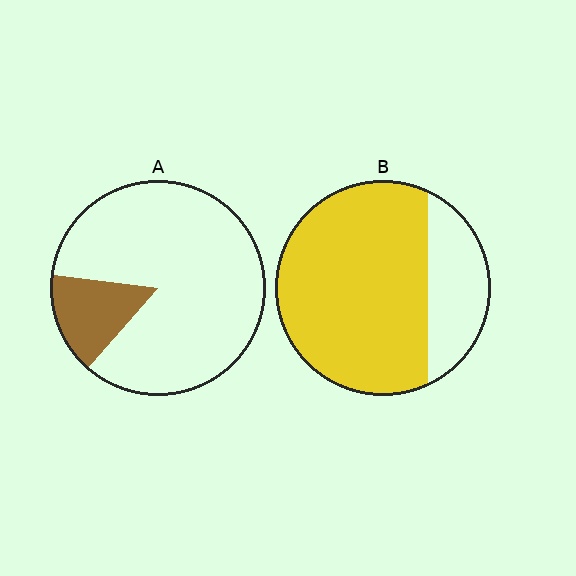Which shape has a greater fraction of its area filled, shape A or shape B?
Shape B.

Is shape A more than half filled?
No.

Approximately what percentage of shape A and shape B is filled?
A is approximately 15% and B is approximately 75%.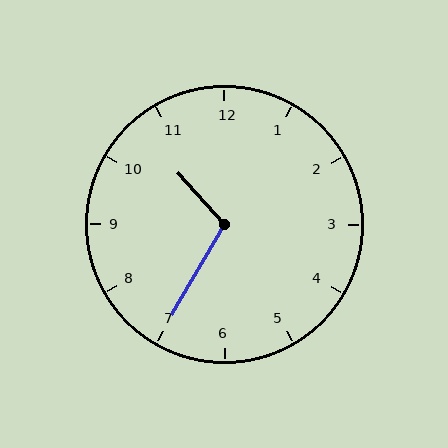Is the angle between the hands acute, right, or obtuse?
It is obtuse.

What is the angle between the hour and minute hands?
Approximately 108 degrees.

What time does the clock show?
10:35.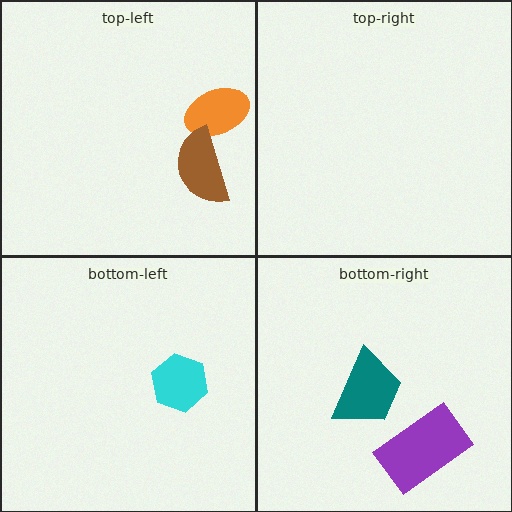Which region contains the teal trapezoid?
The bottom-right region.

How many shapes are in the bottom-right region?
2.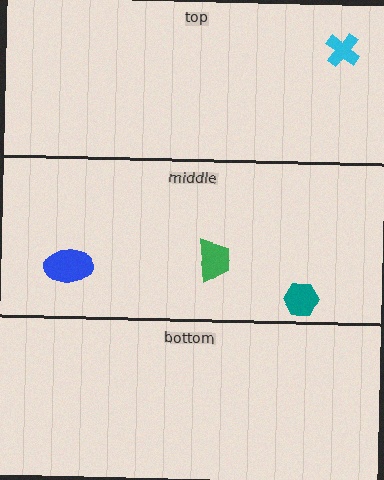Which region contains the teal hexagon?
The middle region.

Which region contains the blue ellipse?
The middle region.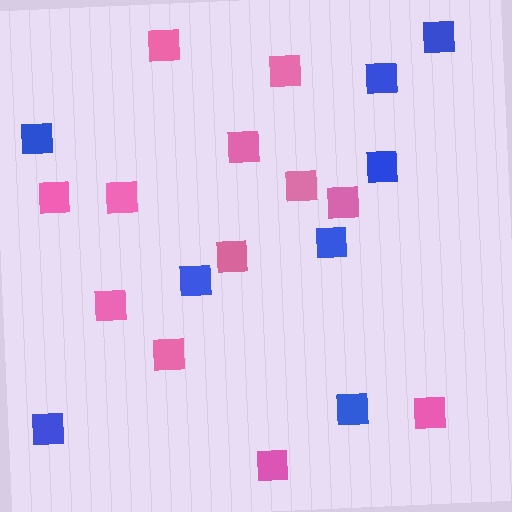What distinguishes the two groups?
There are 2 groups: one group of pink squares (12) and one group of blue squares (8).